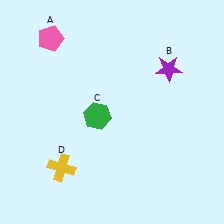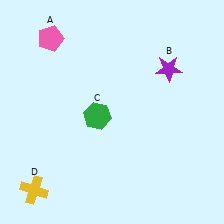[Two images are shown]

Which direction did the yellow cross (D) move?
The yellow cross (D) moved left.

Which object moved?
The yellow cross (D) moved left.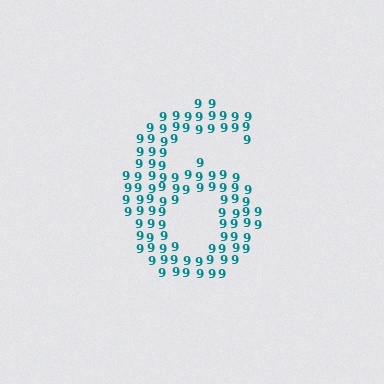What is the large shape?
The large shape is the digit 6.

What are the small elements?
The small elements are digit 9's.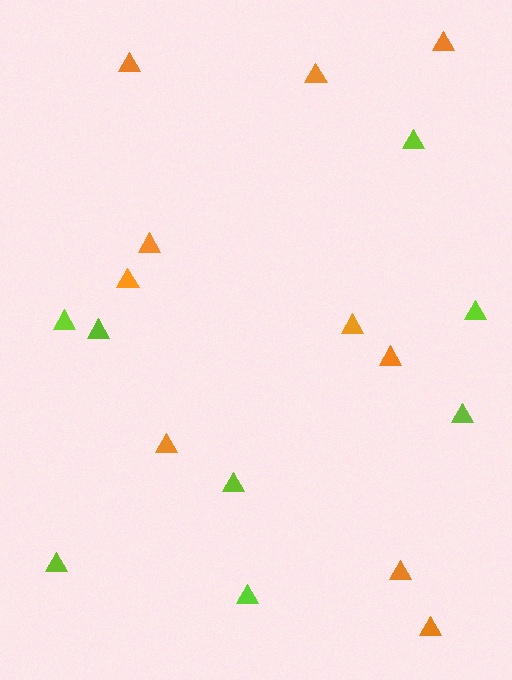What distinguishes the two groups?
There are 2 groups: one group of lime triangles (8) and one group of orange triangles (10).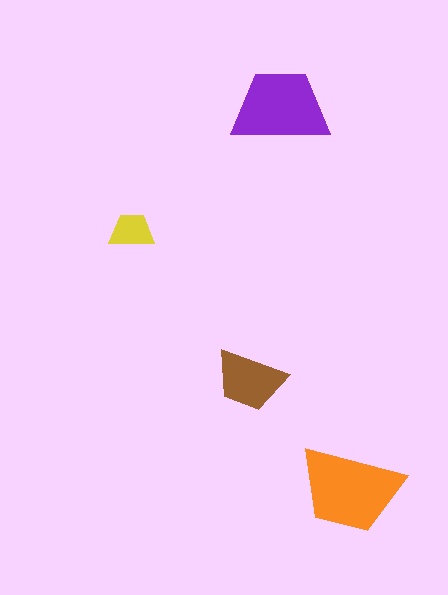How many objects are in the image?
There are 4 objects in the image.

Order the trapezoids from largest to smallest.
the orange one, the purple one, the brown one, the yellow one.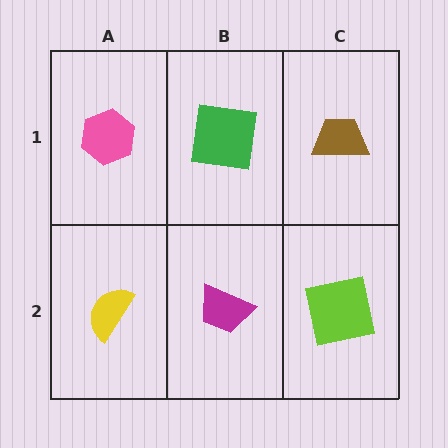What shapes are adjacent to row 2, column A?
A pink hexagon (row 1, column A), a magenta trapezoid (row 2, column B).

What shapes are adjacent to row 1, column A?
A yellow semicircle (row 2, column A), a green square (row 1, column B).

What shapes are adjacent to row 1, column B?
A magenta trapezoid (row 2, column B), a pink hexagon (row 1, column A), a brown trapezoid (row 1, column C).